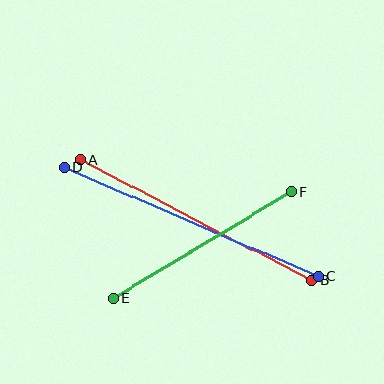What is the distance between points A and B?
The distance is approximately 261 pixels.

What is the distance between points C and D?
The distance is approximately 276 pixels.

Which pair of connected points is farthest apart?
Points C and D are farthest apart.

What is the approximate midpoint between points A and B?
The midpoint is at approximately (196, 220) pixels.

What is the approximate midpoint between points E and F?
The midpoint is at approximately (202, 245) pixels.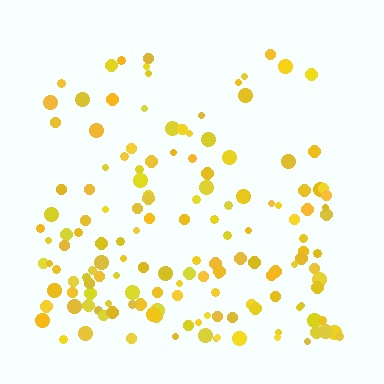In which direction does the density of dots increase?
From top to bottom, with the bottom side densest.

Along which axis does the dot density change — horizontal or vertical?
Vertical.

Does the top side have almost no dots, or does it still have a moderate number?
Still a moderate number, just noticeably fewer than the bottom.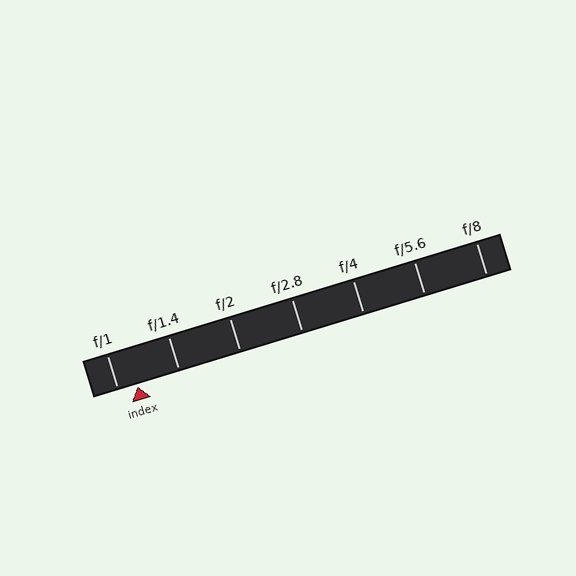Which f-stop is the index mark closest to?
The index mark is closest to f/1.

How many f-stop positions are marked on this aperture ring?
There are 7 f-stop positions marked.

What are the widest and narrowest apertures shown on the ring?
The widest aperture shown is f/1 and the narrowest is f/8.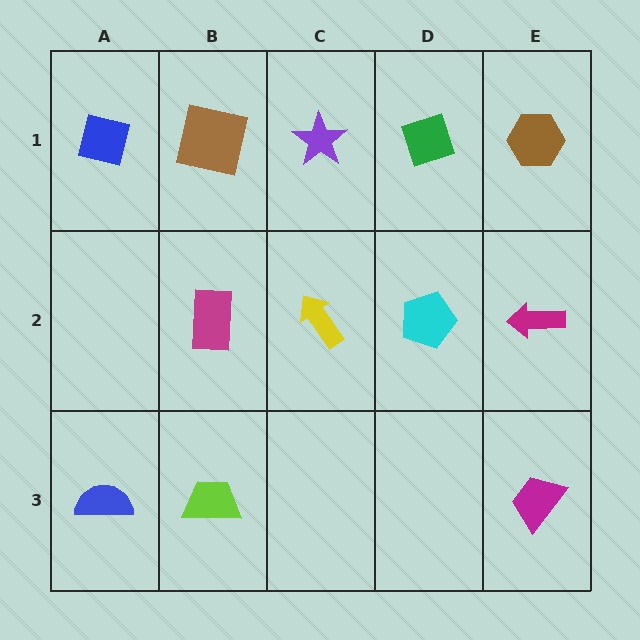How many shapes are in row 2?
4 shapes.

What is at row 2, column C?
A yellow arrow.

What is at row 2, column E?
A magenta arrow.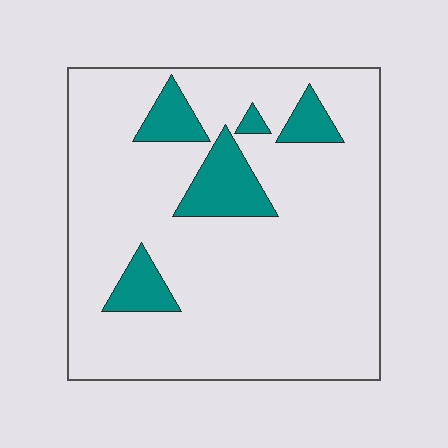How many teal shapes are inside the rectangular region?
5.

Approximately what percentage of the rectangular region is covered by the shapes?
Approximately 15%.